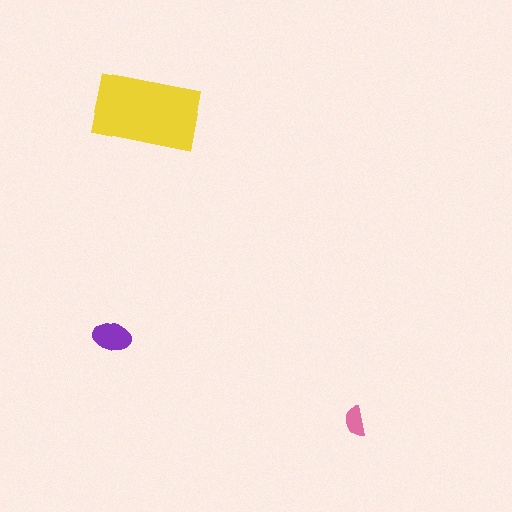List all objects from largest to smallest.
The yellow rectangle, the purple ellipse, the pink semicircle.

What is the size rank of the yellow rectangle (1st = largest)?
1st.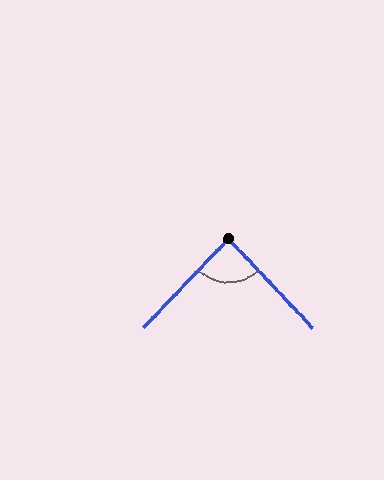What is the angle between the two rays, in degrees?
Approximately 87 degrees.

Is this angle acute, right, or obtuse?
It is approximately a right angle.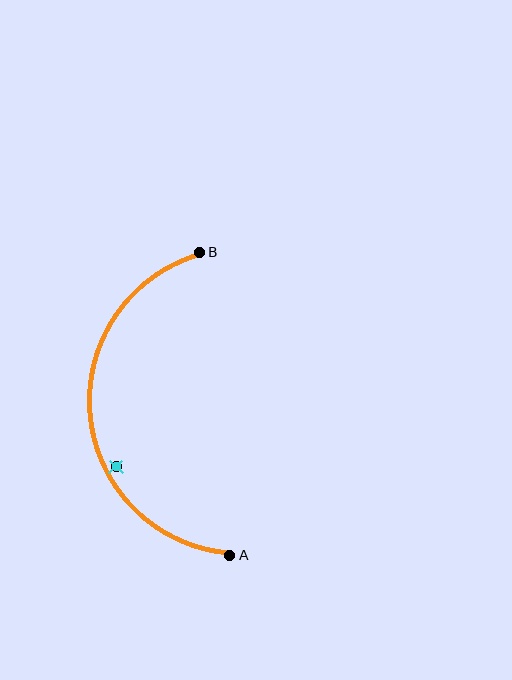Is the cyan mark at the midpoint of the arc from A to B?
No — the cyan mark does not lie on the arc at all. It sits slightly inside the curve.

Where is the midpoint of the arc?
The arc midpoint is the point on the curve farthest from the straight line joining A and B. It sits to the left of that line.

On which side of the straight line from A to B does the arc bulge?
The arc bulges to the left of the straight line connecting A and B.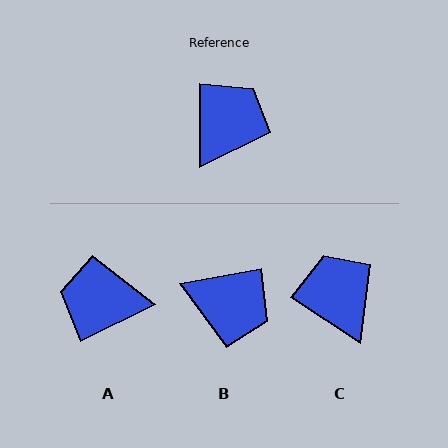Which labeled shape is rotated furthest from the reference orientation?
A, about 116 degrees away.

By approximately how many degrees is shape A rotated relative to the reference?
Approximately 116 degrees counter-clockwise.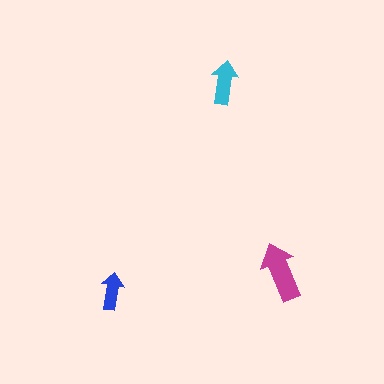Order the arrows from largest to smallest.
the magenta one, the cyan one, the blue one.